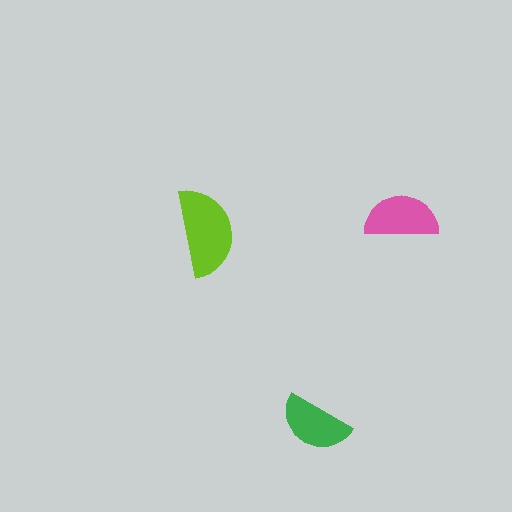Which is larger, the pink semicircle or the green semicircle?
The pink one.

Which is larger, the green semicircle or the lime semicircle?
The lime one.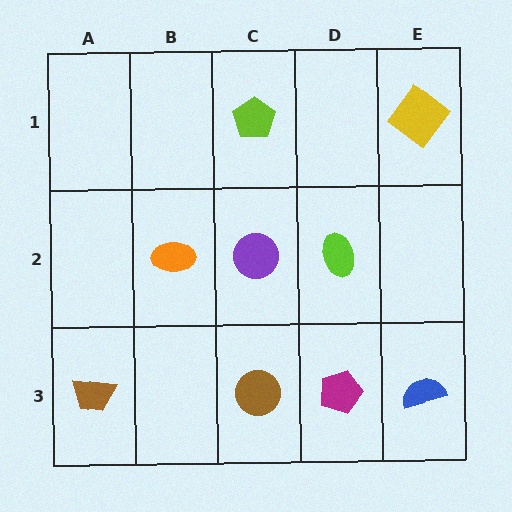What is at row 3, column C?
A brown circle.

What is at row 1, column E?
A yellow diamond.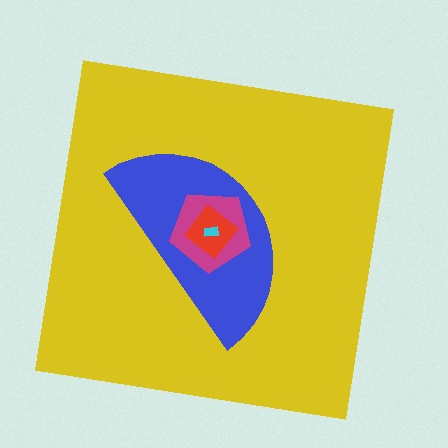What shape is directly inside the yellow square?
The blue semicircle.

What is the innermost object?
The cyan rectangle.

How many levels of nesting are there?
5.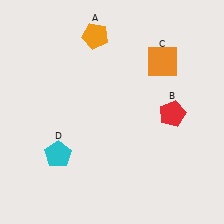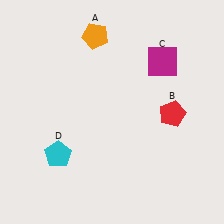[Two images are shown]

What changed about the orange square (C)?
In Image 1, C is orange. In Image 2, it changed to magenta.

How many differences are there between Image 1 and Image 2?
There is 1 difference between the two images.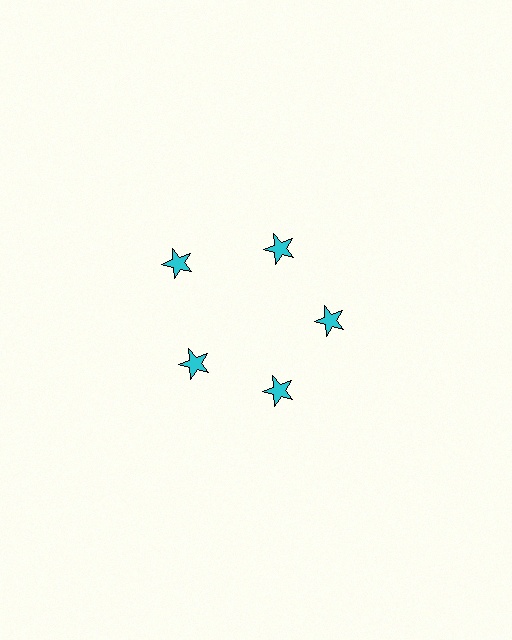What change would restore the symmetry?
The symmetry would be restored by moving it inward, back onto the ring so that all 5 stars sit at equal angles and equal distance from the center.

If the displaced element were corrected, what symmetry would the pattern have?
It would have 5-fold rotational symmetry — the pattern would map onto itself every 72 degrees.